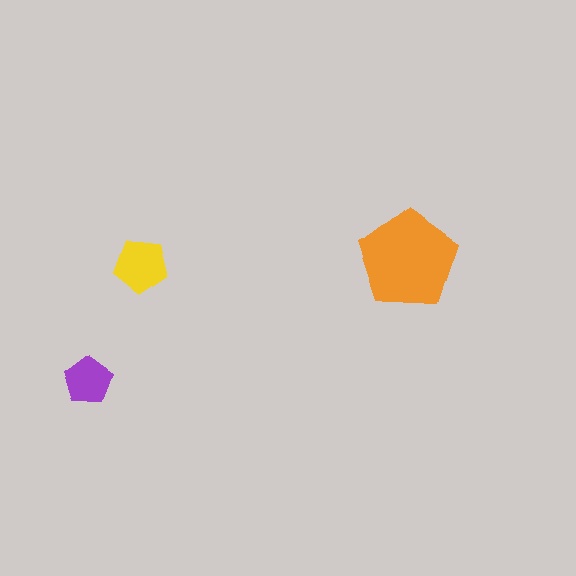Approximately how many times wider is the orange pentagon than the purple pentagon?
About 2 times wider.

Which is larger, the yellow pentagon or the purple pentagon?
The yellow one.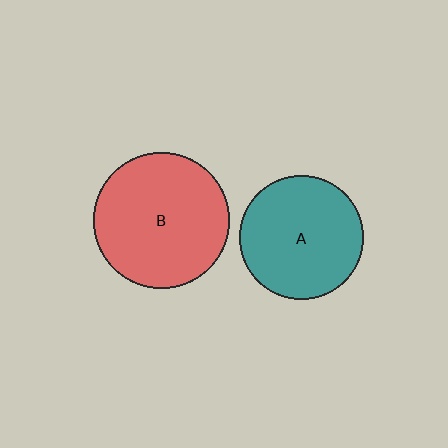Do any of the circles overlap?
No, none of the circles overlap.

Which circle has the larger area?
Circle B (red).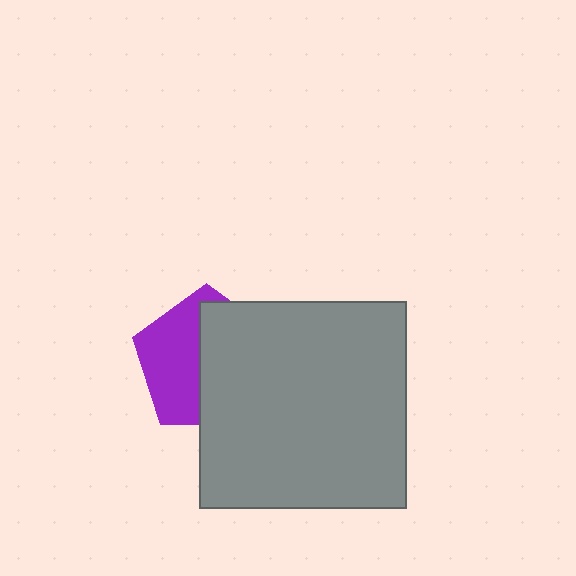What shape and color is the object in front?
The object in front is a gray square.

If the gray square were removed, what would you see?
You would see the complete purple pentagon.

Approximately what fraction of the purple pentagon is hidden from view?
Roughly 54% of the purple pentagon is hidden behind the gray square.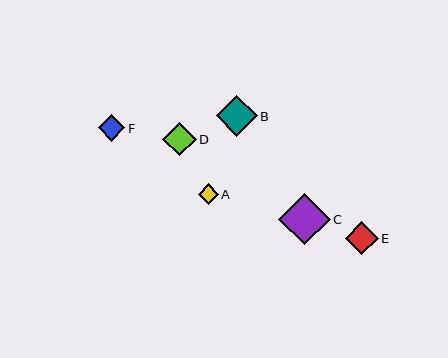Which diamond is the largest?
Diamond C is the largest with a size of approximately 52 pixels.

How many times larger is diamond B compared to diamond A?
Diamond B is approximately 2.0 times the size of diamond A.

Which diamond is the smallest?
Diamond A is the smallest with a size of approximately 20 pixels.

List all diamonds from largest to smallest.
From largest to smallest: C, B, D, E, F, A.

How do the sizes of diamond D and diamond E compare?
Diamond D and diamond E are approximately the same size.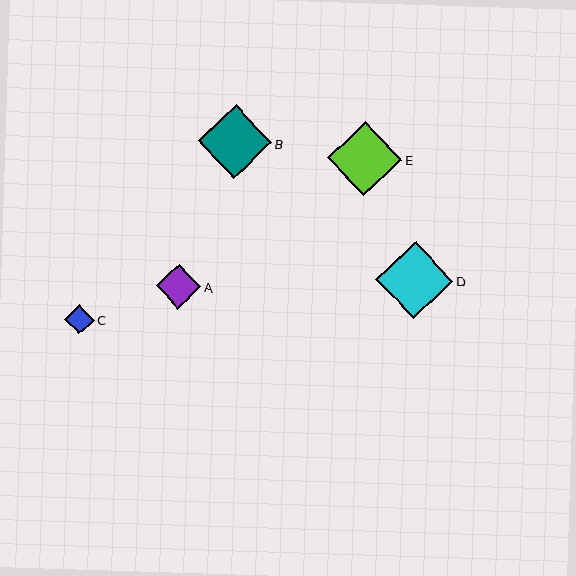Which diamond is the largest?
Diamond D is the largest with a size of approximately 78 pixels.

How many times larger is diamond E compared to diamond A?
Diamond E is approximately 1.7 times the size of diamond A.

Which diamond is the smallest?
Diamond C is the smallest with a size of approximately 29 pixels.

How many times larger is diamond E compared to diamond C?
Diamond E is approximately 2.5 times the size of diamond C.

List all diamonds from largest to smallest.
From largest to smallest: D, E, B, A, C.